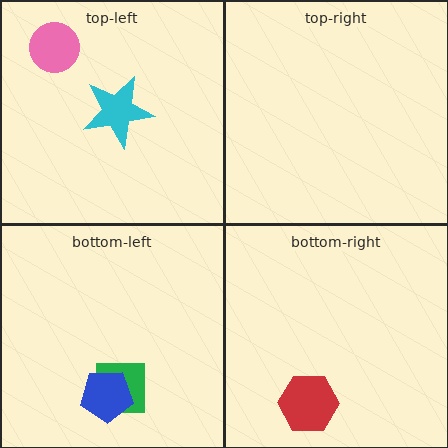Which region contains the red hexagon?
The bottom-right region.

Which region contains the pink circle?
The top-left region.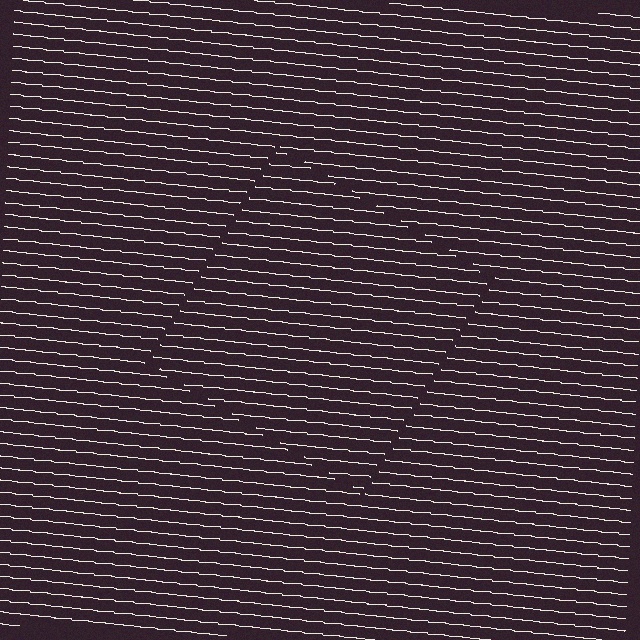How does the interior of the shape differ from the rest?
The interior of the shape contains the same grating, shifted by half a period — the contour is defined by the phase discontinuity where line-ends from the inner and outer gratings abut.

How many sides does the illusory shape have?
4 sides — the line-ends trace a square.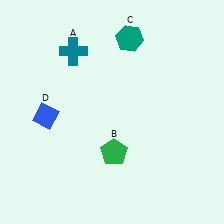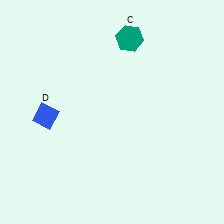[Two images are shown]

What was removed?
The teal cross (A), the green pentagon (B) were removed in Image 2.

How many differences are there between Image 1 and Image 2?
There are 2 differences between the two images.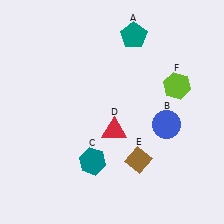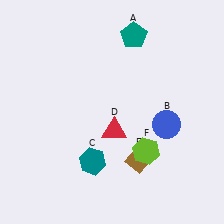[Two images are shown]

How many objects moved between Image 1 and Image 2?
1 object moved between the two images.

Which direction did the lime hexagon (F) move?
The lime hexagon (F) moved down.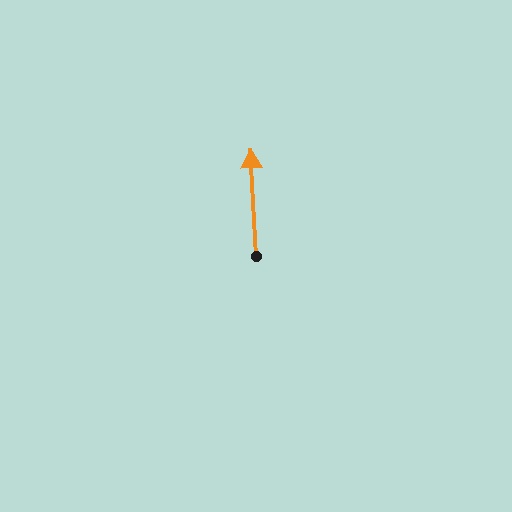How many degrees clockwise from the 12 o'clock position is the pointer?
Approximately 357 degrees.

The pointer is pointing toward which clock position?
Roughly 12 o'clock.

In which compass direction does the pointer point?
North.